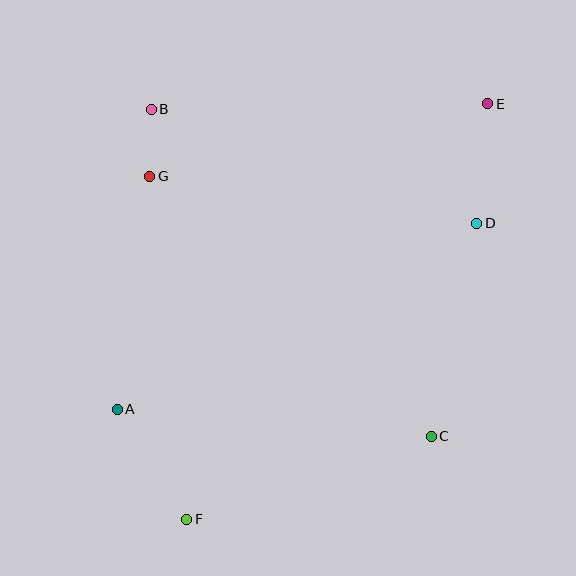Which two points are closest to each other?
Points B and G are closest to each other.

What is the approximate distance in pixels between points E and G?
The distance between E and G is approximately 345 pixels.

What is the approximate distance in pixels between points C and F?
The distance between C and F is approximately 259 pixels.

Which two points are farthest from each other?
Points E and F are farthest from each other.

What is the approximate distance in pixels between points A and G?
The distance between A and G is approximately 235 pixels.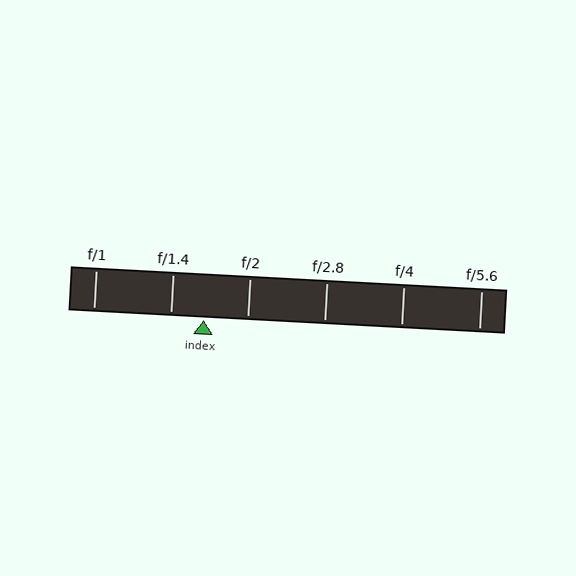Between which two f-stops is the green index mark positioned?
The index mark is between f/1.4 and f/2.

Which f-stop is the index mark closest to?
The index mark is closest to f/1.4.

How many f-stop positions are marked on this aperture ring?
There are 6 f-stop positions marked.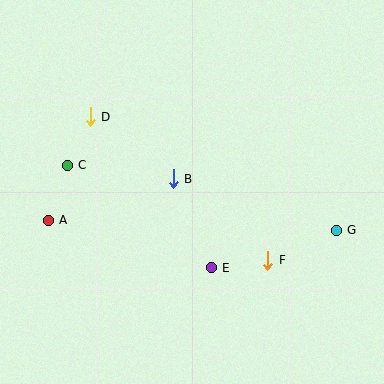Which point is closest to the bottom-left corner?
Point A is closest to the bottom-left corner.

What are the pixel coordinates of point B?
Point B is at (173, 179).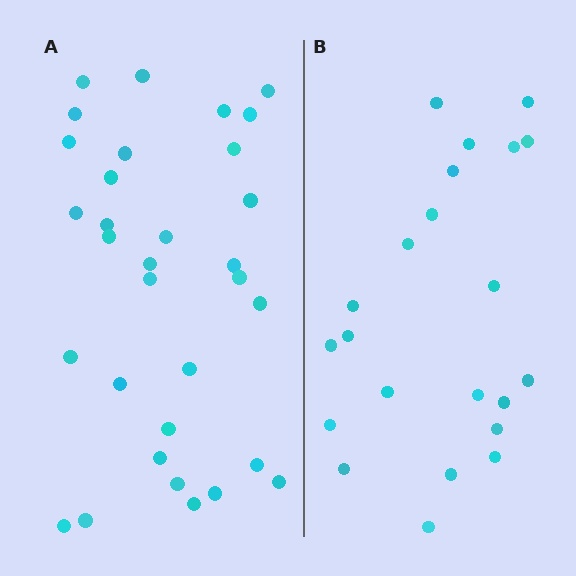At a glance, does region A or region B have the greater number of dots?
Region A (the left region) has more dots.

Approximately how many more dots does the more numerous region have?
Region A has roughly 10 or so more dots than region B.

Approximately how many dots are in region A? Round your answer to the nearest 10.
About 30 dots. (The exact count is 32, which rounds to 30.)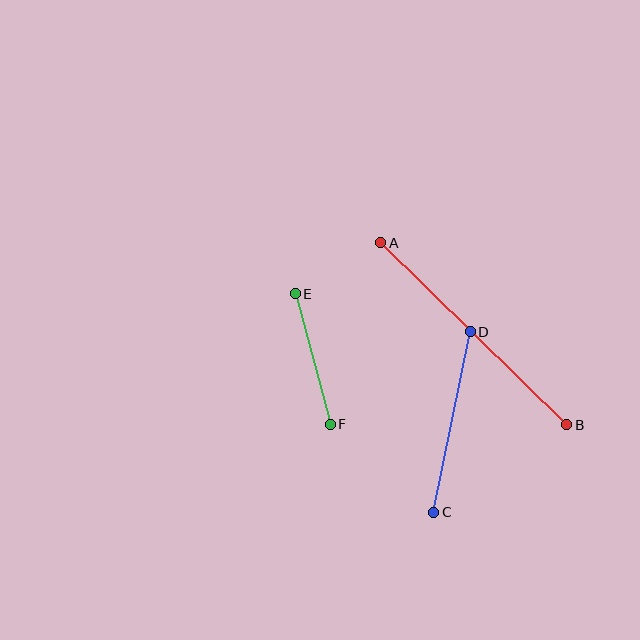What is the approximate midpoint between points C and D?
The midpoint is at approximately (452, 422) pixels.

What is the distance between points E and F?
The distance is approximately 135 pixels.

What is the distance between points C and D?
The distance is approximately 184 pixels.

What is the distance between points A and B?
The distance is approximately 260 pixels.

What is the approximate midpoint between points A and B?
The midpoint is at approximately (474, 334) pixels.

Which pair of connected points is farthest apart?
Points A and B are farthest apart.